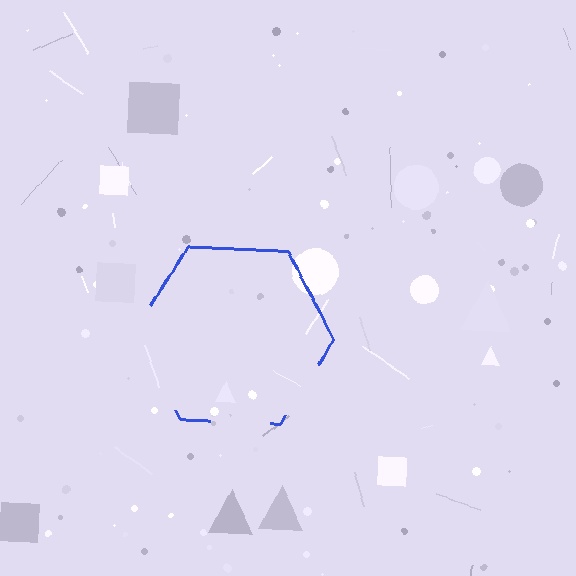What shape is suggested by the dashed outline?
The dashed outline suggests a hexagon.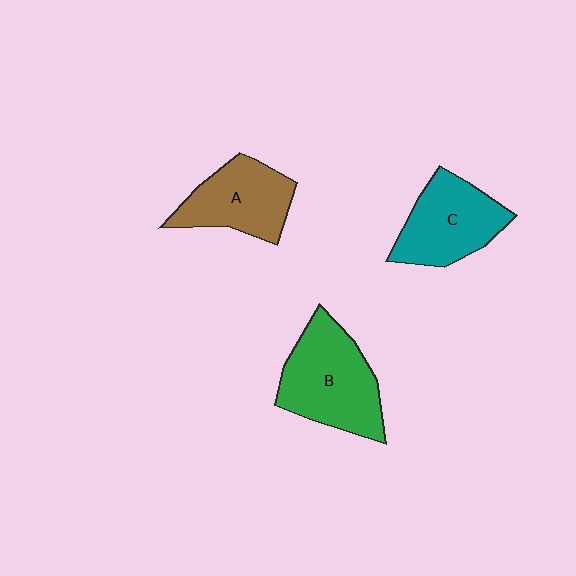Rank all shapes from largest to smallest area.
From largest to smallest: B (green), C (teal), A (brown).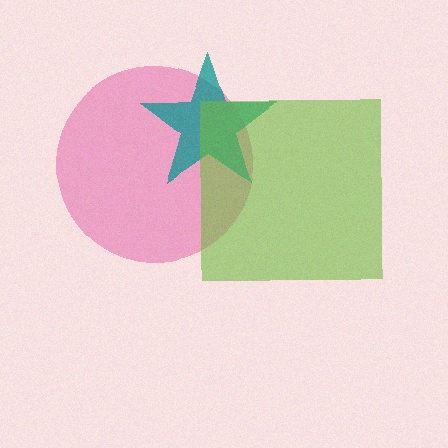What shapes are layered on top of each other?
The layered shapes are: a pink circle, a teal star, a lime square.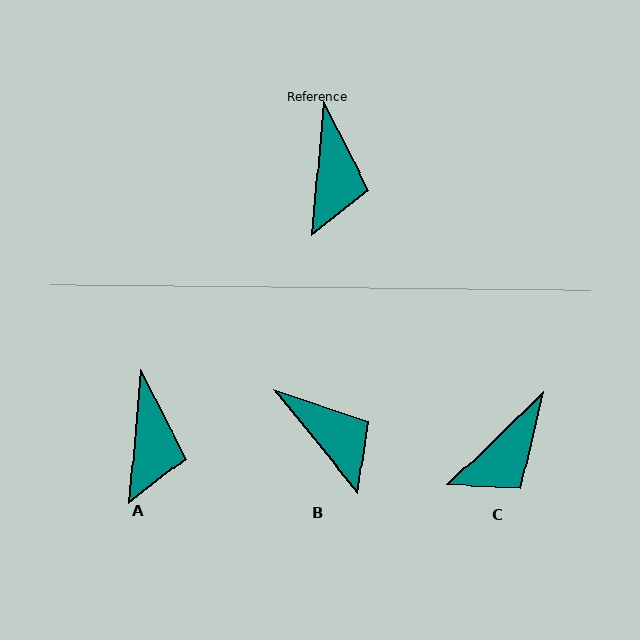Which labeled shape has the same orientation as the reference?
A.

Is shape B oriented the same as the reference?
No, it is off by about 44 degrees.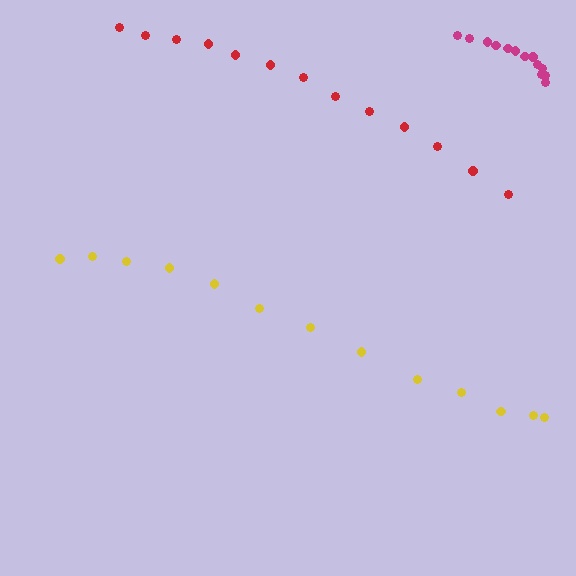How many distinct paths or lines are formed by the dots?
There are 3 distinct paths.